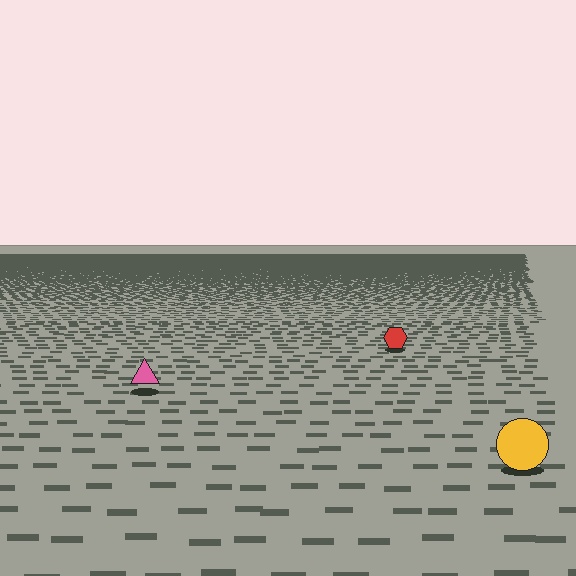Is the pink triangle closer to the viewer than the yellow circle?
No. The yellow circle is closer — you can tell from the texture gradient: the ground texture is coarser near it.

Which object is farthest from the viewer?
The red hexagon is farthest from the viewer. It appears smaller and the ground texture around it is denser.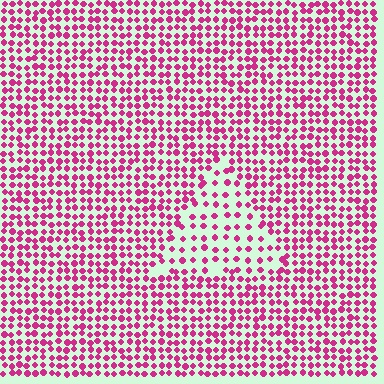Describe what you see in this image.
The image contains small magenta elements arranged at two different densities. A triangle-shaped region is visible where the elements are less densely packed than the surrounding area.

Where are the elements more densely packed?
The elements are more densely packed outside the triangle boundary.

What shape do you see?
I see a triangle.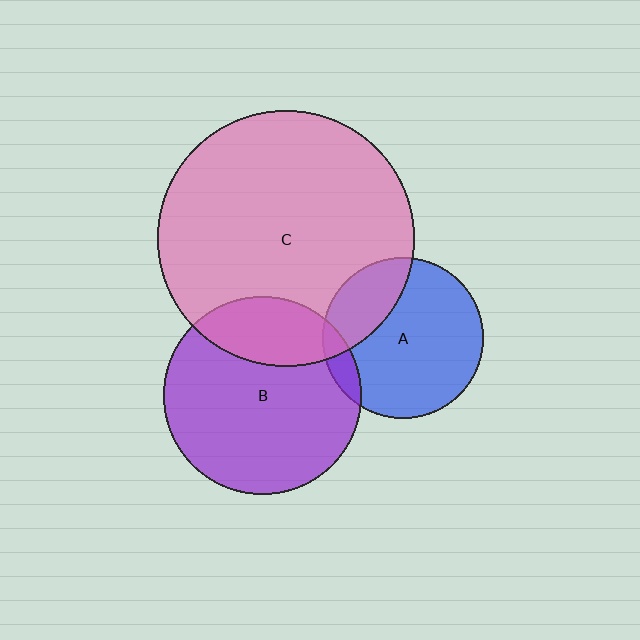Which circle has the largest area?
Circle C (pink).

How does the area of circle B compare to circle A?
Approximately 1.5 times.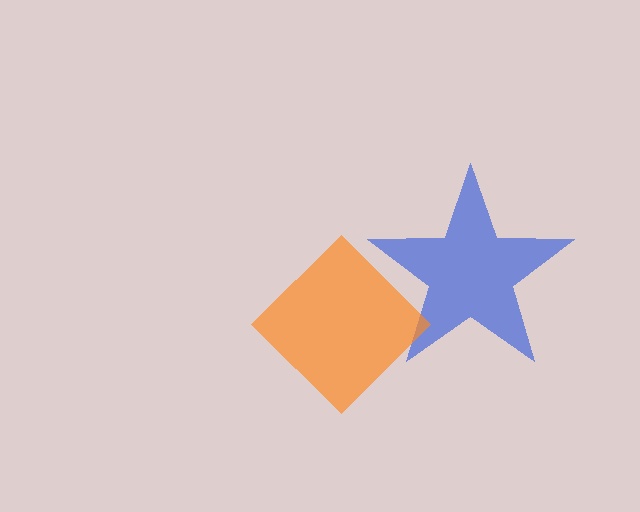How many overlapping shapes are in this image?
There are 2 overlapping shapes in the image.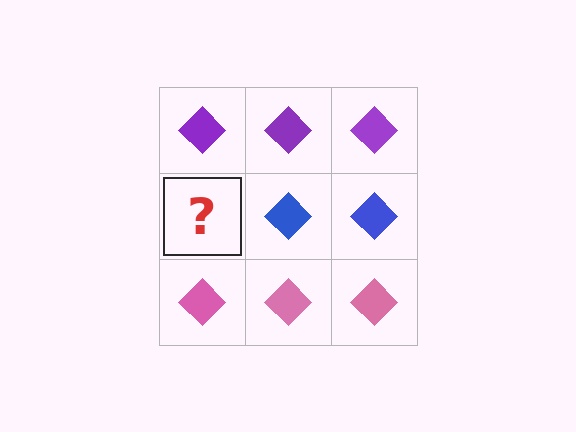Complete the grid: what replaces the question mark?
The question mark should be replaced with a blue diamond.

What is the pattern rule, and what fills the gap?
The rule is that each row has a consistent color. The gap should be filled with a blue diamond.